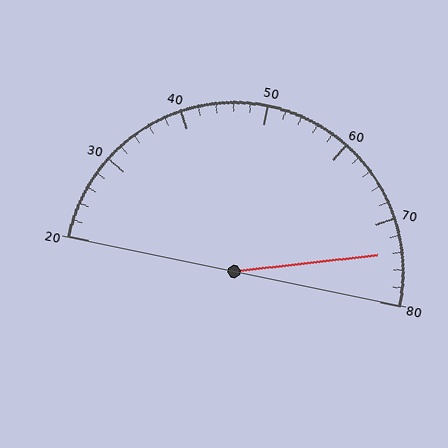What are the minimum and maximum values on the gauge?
The gauge ranges from 20 to 80.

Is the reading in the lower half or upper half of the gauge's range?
The reading is in the upper half of the range (20 to 80).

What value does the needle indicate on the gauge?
The needle indicates approximately 74.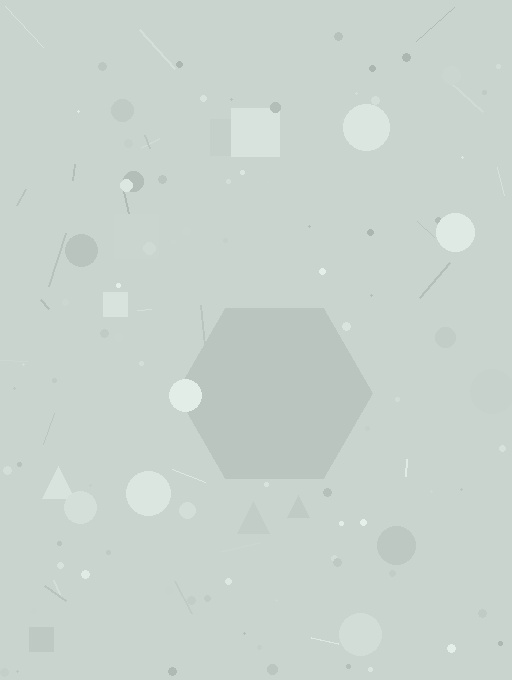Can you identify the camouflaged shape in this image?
The camouflaged shape is a hexagon.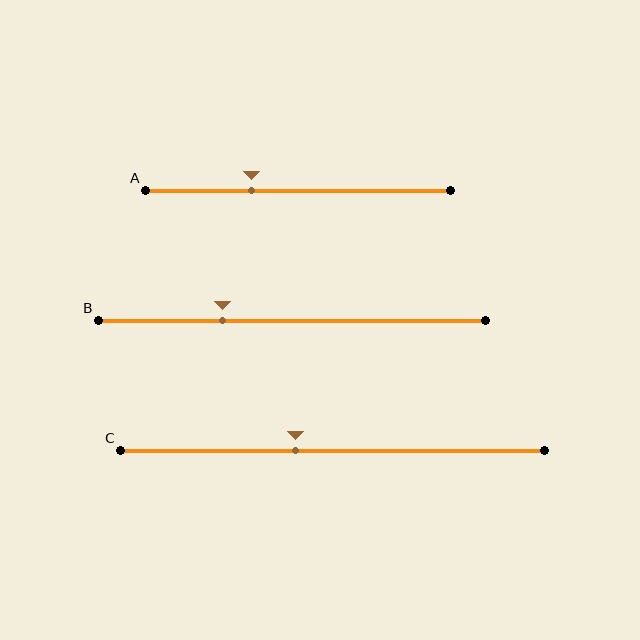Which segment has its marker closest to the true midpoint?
Segment C has its marker closest to the true midpoint.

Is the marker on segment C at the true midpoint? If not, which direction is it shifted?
No, the marker on segment C is shifted to the left by about 9% of the segment length.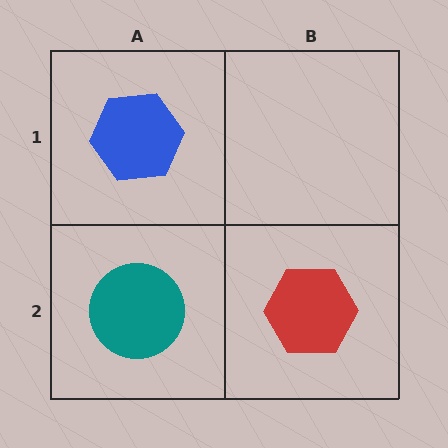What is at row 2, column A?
A teal circle.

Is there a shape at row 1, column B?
No, that cell is empty.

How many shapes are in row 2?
2 shapes.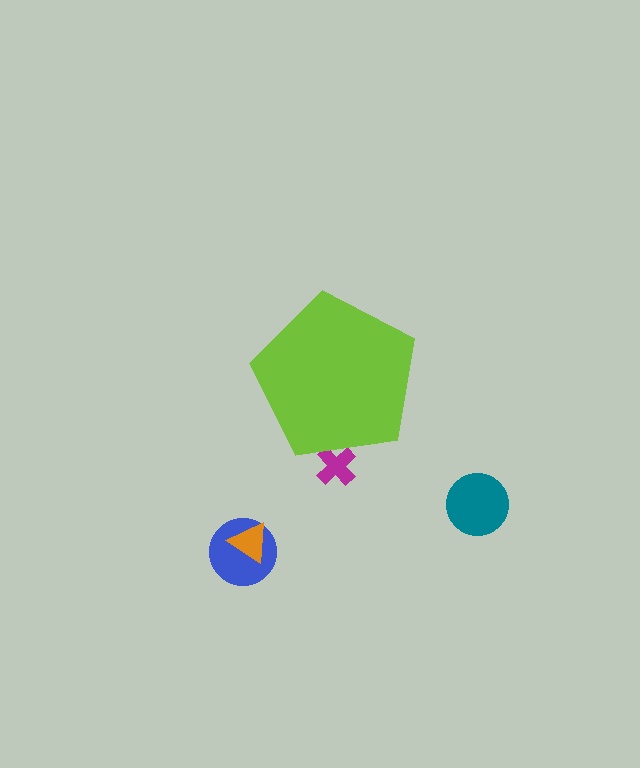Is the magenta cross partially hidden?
Yes, the magenta cross is partially hidden behind the lime pentagon.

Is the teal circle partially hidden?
No, the teal circle is fully visible.